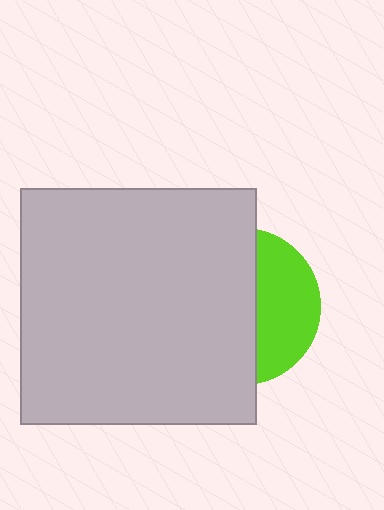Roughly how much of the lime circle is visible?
A small part of it is visible (roughly 38%).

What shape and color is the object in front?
The object in front is a light gray square.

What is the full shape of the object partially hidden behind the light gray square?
The partially hidden object is a lime circle.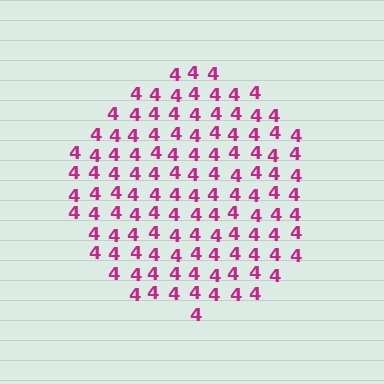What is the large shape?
The large shape is a circle.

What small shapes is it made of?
It is made of small digit 4's.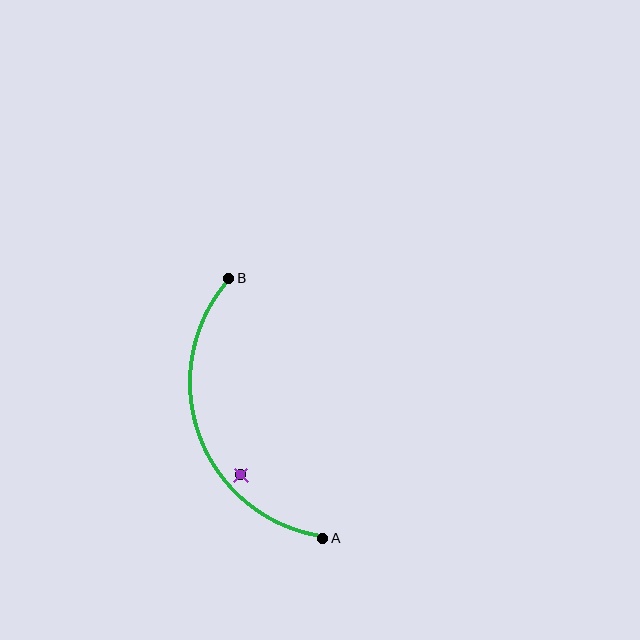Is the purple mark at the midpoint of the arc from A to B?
No — the purple mark does not lie on the arc at all. It sits slightly inside the curve.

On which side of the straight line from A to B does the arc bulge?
The arc bulges to the left of the straight line connecting A and B.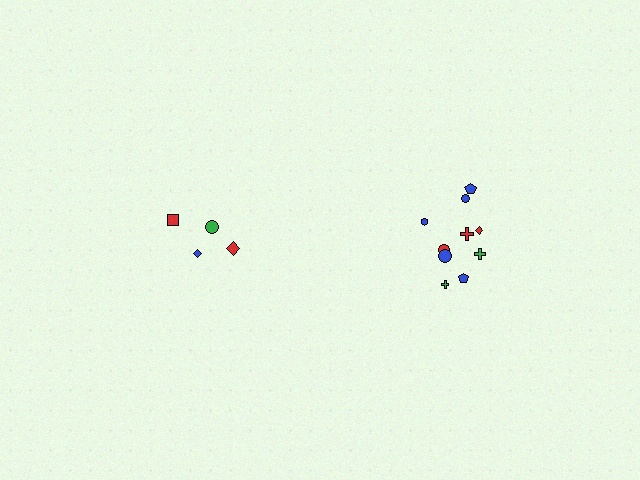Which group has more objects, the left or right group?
The right group.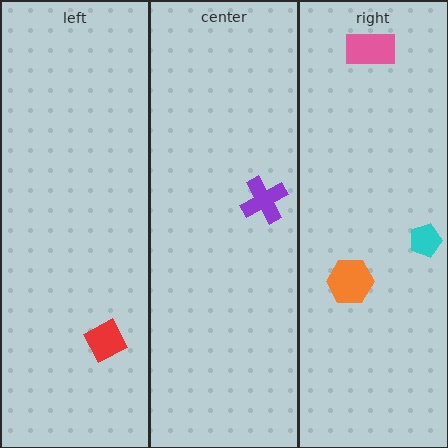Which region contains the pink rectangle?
The right region.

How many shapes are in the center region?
1.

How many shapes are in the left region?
1.